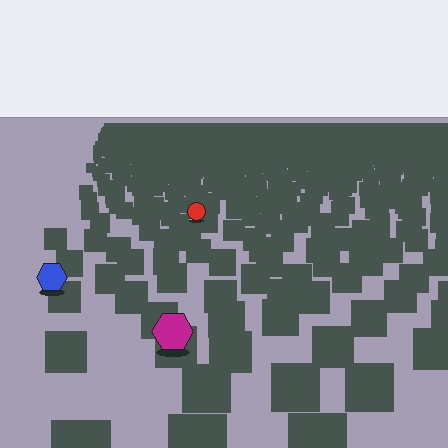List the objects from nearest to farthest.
From nearest to farthest: the magenta hexagon, the blue hexagon, the red circle.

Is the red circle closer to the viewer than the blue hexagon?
No. The blue hexagon is closer — you can tell from the texture gradient: the ground texture is coarser near it.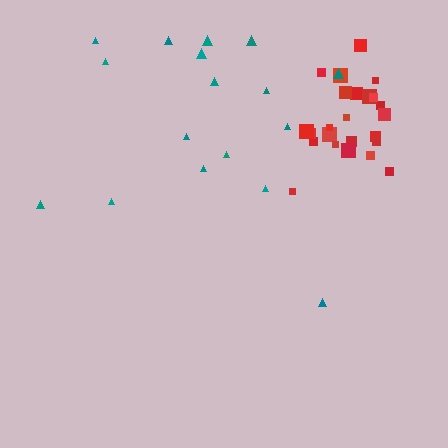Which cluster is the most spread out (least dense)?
Teal.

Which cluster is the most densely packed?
Red.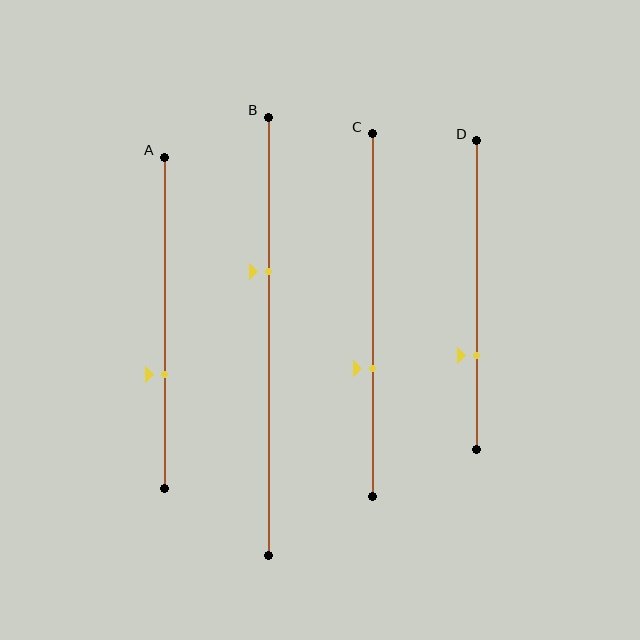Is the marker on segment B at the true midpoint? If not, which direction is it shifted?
No, the marker on segment B is shifted upward by about 15% of the segment length.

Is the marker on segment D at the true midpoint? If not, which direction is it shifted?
No, the marker on segment D is shifted downward by about 19% of the segment length.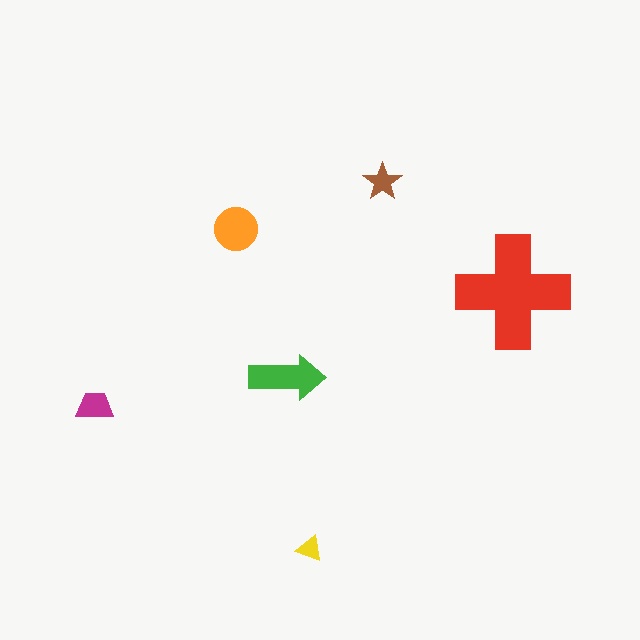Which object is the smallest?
The yellow triangle.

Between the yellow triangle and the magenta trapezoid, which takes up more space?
The magenta trapezoid.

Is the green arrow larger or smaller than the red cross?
Smaller.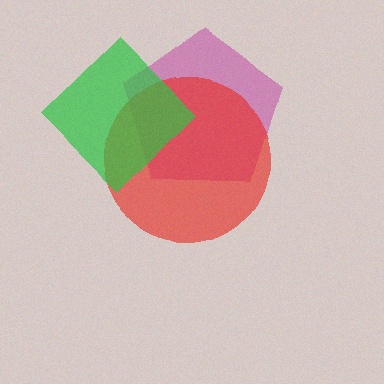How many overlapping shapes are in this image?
There are 3 overlapping shapes in the image.